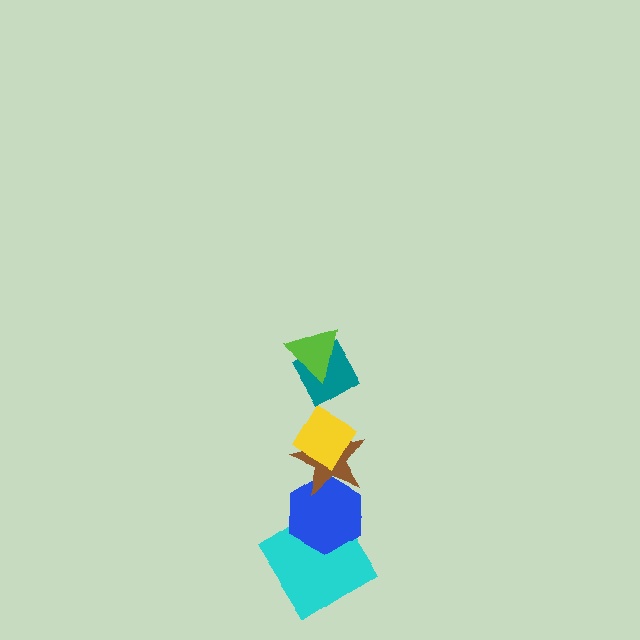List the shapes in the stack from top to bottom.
From top to bottom: the lime triangle, the teal diamond, the yellow diamond, the brown star, the blue hexagon, the cyan diamond.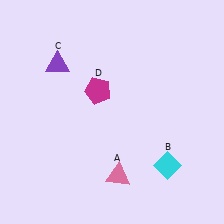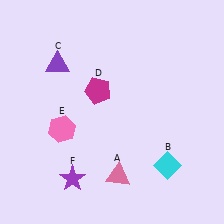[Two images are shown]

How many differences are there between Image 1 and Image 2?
There are 2 differences between the two images.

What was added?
A pink hexagon (E), a purple star (F) were added in Image 2.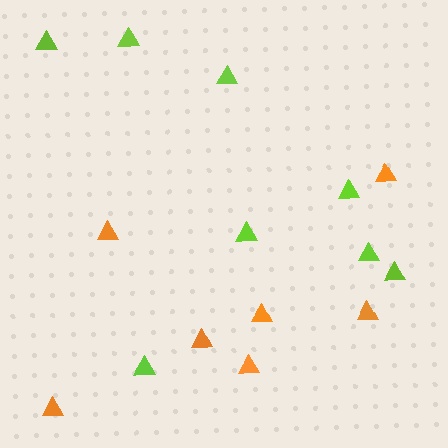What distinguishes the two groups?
There are 2 groups: one group of orange triangles (7) and one group of lime triangles (8).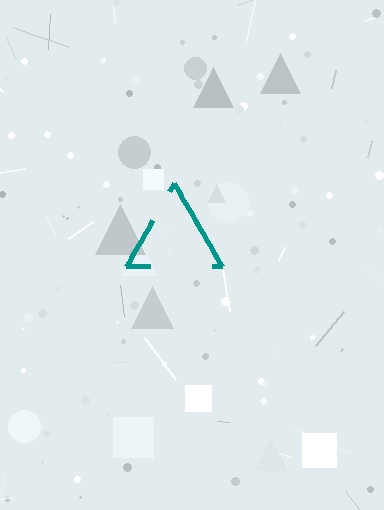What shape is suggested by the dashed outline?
The dashed outline suggests a triangle.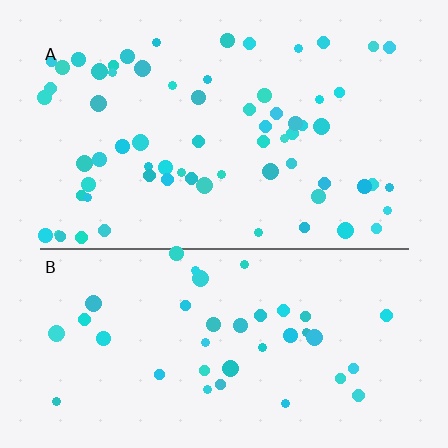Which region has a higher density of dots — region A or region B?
A (the top).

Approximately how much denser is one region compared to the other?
Approximately 1.7× — region A over region B.